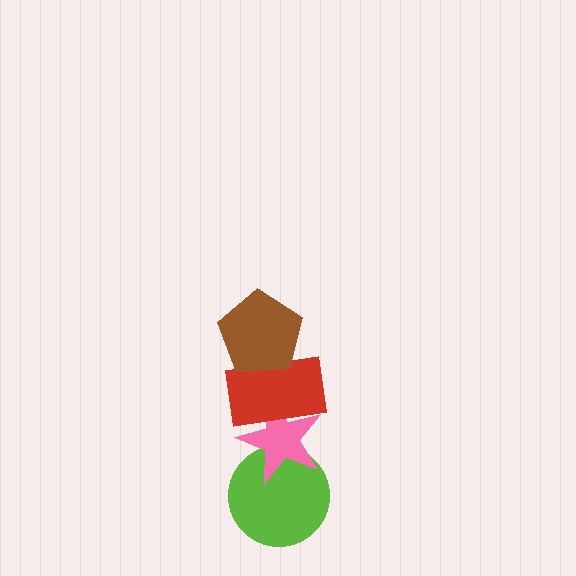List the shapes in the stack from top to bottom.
From top to bottom: the brown pentagon, the red rectangle, the pink star, the lime circle.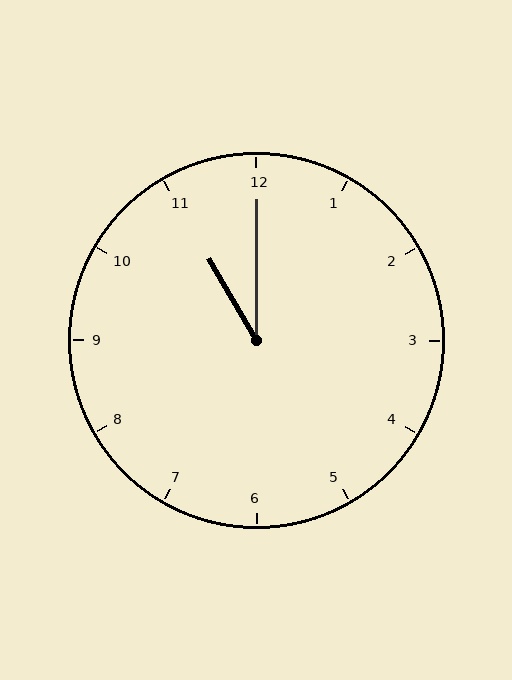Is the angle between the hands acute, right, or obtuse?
It is acute.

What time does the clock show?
11:00.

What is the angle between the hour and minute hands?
Approximately 30 degrees.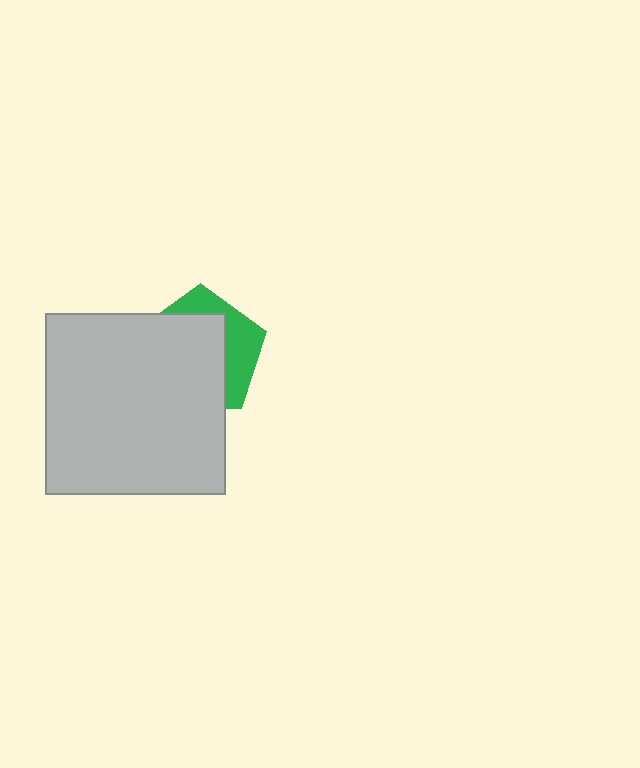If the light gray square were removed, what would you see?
You would see the complete green pentagon.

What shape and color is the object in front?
The object in front is a light gray square.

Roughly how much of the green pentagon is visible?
A small part of it is visible (roughly 35%).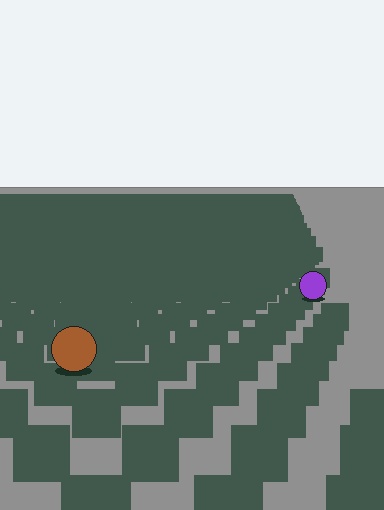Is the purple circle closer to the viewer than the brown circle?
No. The brown circle is closer — you can tell from the texture gradient: the ground texture is coarser near it.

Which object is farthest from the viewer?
The purple circle is farthest from the viewer. It appears smaller and the ground texture around it is denser.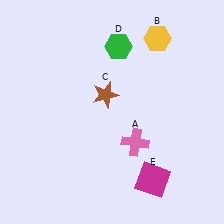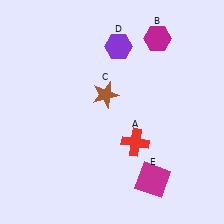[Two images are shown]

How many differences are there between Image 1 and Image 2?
There are 3 differences between the two images.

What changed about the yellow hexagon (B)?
In Image 1, B is yellow. In Image 2, it changed to magenta.